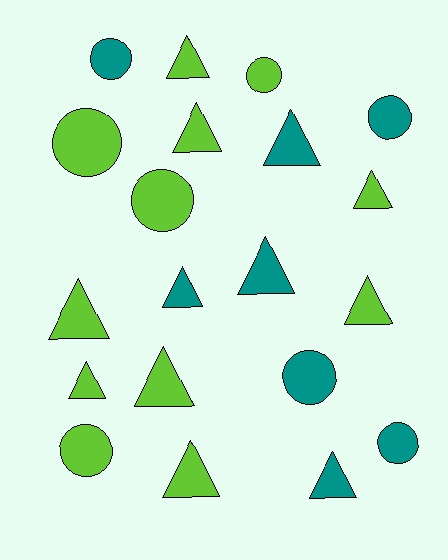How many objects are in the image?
There are 20 objects.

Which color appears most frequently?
Lime, with 12 objects.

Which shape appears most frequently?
Triangle, with 12 objects.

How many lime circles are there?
There are 4 lime circles.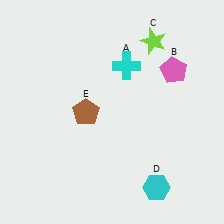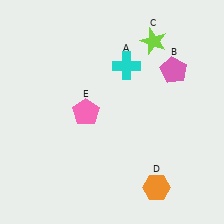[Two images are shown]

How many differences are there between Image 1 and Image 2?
There are 2 differences between the two images.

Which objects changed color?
D changed from cyan to orange. E changed from brown to pink.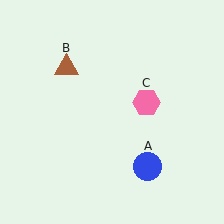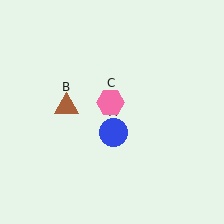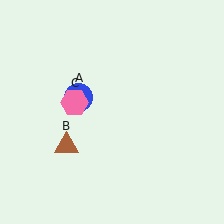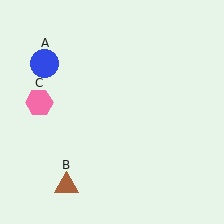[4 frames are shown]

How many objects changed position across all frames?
3 objects changed position: blue circle (object A), brown triangle (object B), pink hexagon (object C).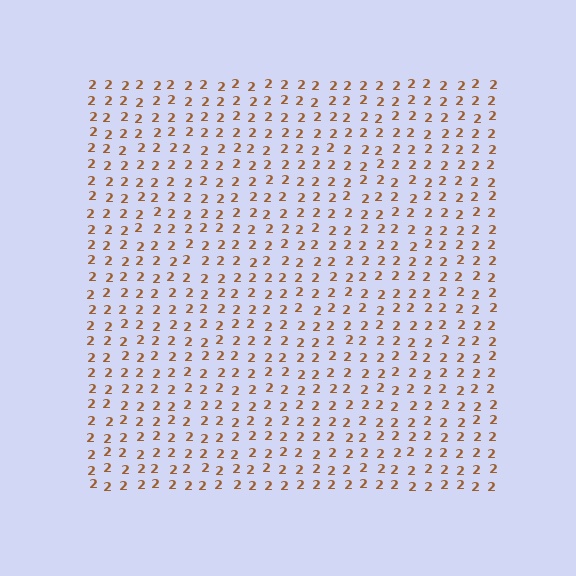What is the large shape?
The large shape is a square.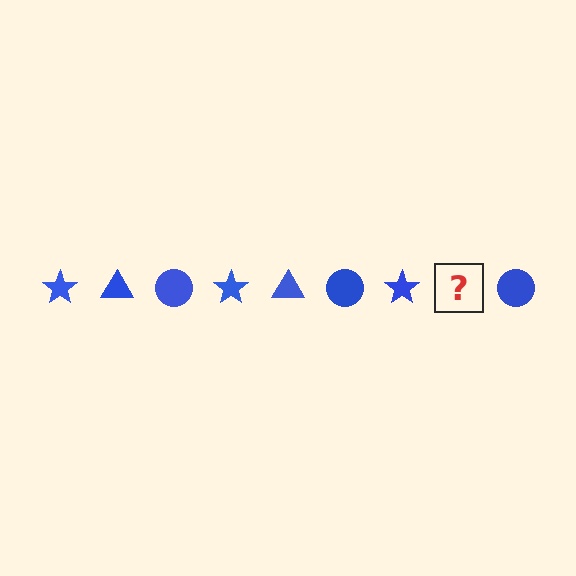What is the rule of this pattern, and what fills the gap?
The rule is that the pattern cycles through star, triangle, circle shapes in blue. The gap should be filled with a blue triangle.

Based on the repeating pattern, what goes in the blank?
The blank should be a blue triangle.